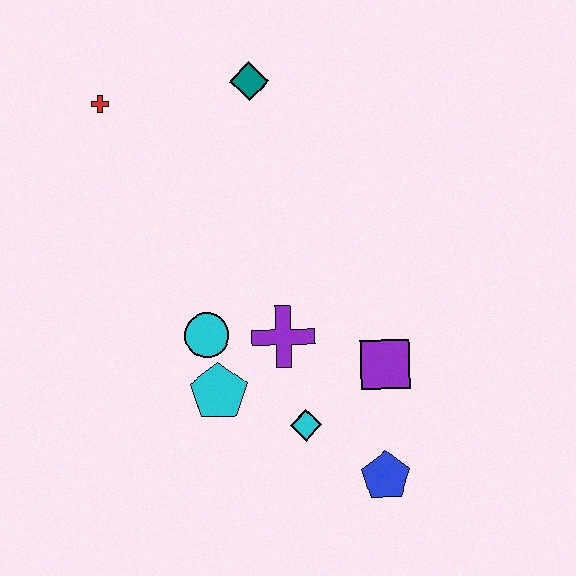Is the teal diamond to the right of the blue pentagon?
No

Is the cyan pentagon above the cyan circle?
No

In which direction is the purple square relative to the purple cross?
The purple square is to the right of the purple cross.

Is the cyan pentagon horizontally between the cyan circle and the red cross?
No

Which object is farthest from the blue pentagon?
The red cross is farthest from the blue pentagon.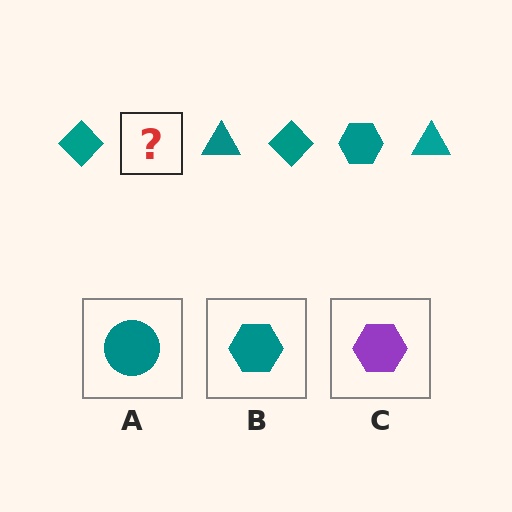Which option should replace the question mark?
Option B.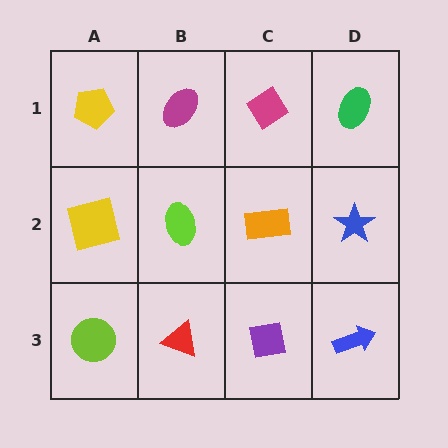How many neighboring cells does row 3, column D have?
2.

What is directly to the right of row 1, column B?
A magenta diamond.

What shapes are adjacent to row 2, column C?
A magenta diamond (row 1, column C), a purple square (row 3, column C), a lime ellipse (row 2, column B), a blue star (row 2, column D).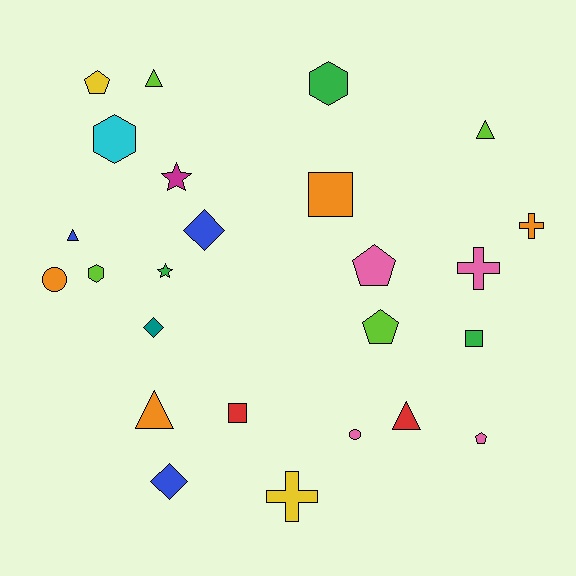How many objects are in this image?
There are 25 objects.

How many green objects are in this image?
There are 3 green objects.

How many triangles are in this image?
There are 5 triangles.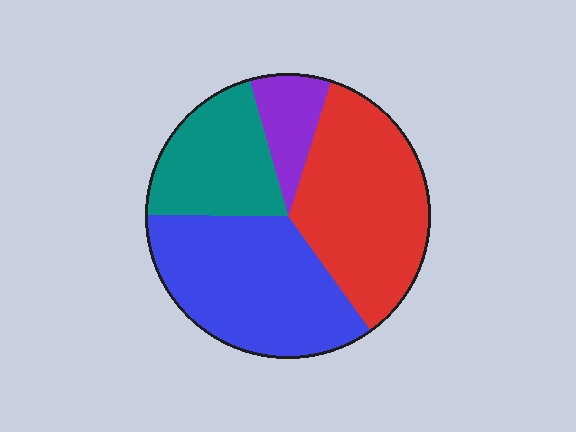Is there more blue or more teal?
Blue.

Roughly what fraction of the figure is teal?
Teal covers about 20% of the figure.